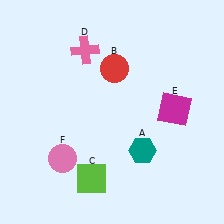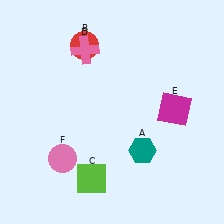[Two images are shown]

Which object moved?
The red circle (B) moved left.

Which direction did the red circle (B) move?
The red circle (B) moved left.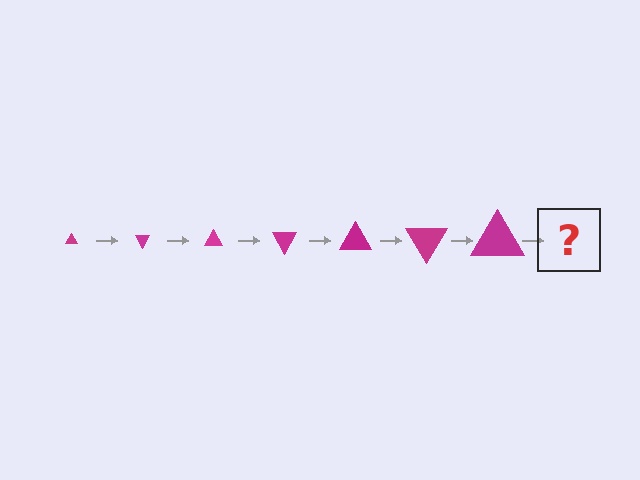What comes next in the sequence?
The next element should be a triangle, larger than the previous one and rotated 420 degrees from the start.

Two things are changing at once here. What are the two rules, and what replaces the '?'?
The two rules are that the triangle grows larger each step and it rotates 60 degrees each step. The '?' should be a triangle, larger than the previous one and rotated 420 degrees from the start.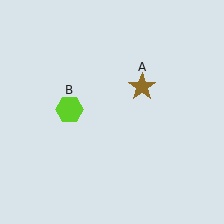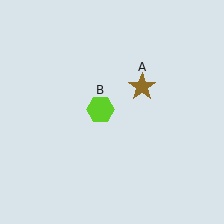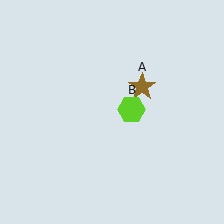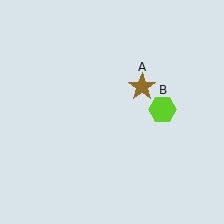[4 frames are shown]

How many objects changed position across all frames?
1 object changed position: lime hexagon (object B).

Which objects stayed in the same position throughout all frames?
Brown star (object A) remained stationary.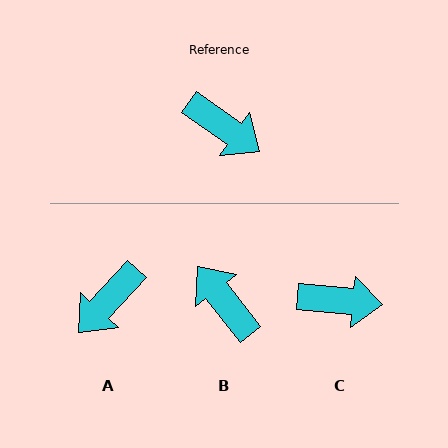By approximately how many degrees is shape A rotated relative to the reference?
Approximately 98 degrees clockwise.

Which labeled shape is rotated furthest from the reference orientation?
B, about 163 degrees away.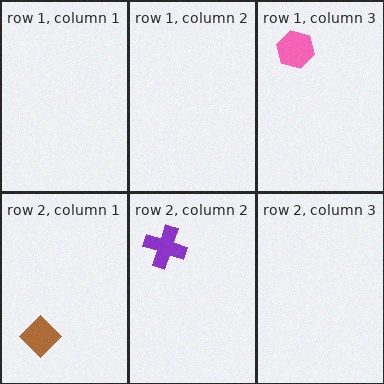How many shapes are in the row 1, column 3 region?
1.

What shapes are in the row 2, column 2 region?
The purple cross.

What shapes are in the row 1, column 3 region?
The pink hexagon.